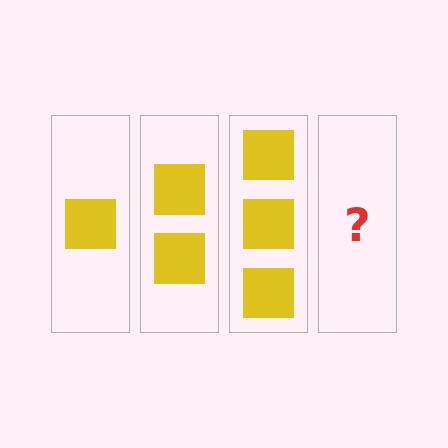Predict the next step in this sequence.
The next step is 4 squares.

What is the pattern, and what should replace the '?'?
The pattern is that each step adds one more square. The '?' should be 4 squares.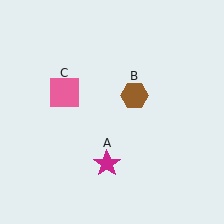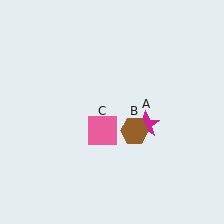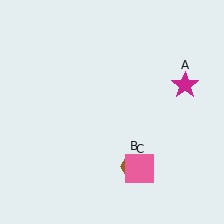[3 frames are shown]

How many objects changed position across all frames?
3 objects changed position: magenta star (object A), brown hexagon (object B), pink square (object C).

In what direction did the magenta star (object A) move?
The magenta star (object A) moved up and to the right.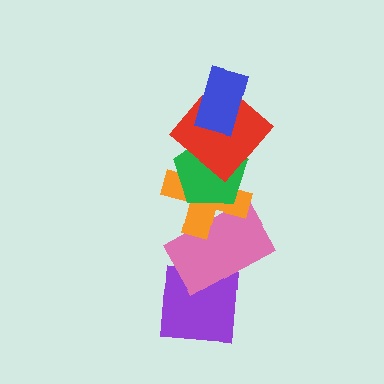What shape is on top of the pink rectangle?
The orange cross is on top of the pink rectangle.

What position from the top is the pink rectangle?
The pink rectangle is 5th from the top.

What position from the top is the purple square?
The purple square is 6th from the top.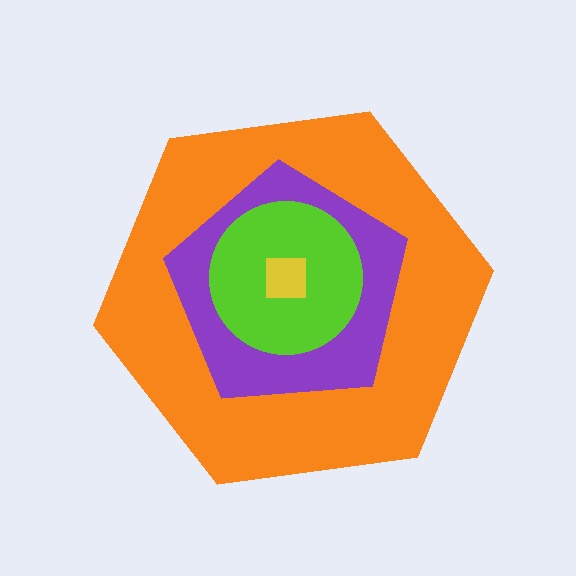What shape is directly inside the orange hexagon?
The purple pentagon.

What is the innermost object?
The yellow square.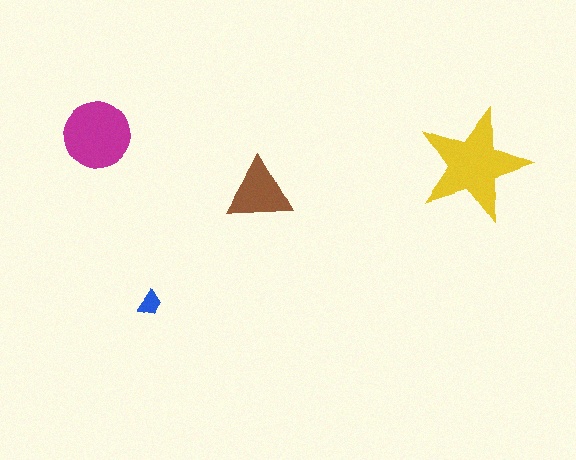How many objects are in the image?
There are 4 objects in the image.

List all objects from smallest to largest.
The blue trapezoid, the brown triangle, the magenta circle, the yellow star.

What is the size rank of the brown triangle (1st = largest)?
3rd.